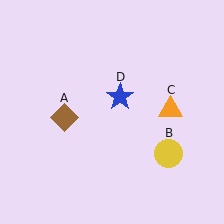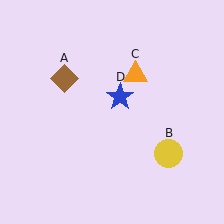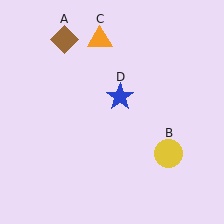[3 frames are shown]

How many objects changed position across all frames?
2 objects changed position: brown diamond (object A), orange triangle (object C).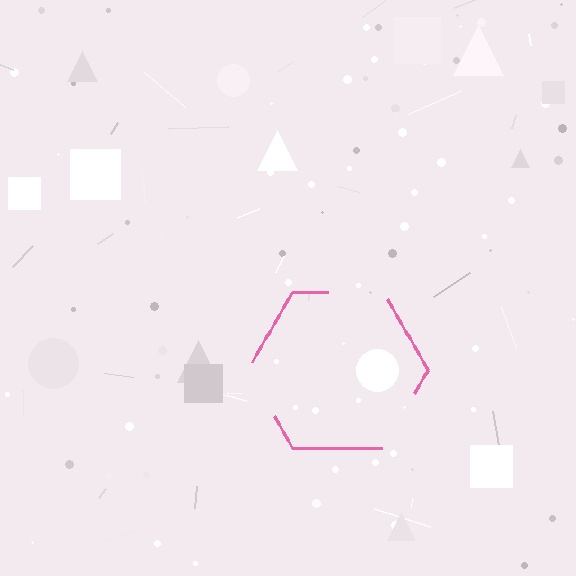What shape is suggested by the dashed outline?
The dashed outline suggests a hexagon.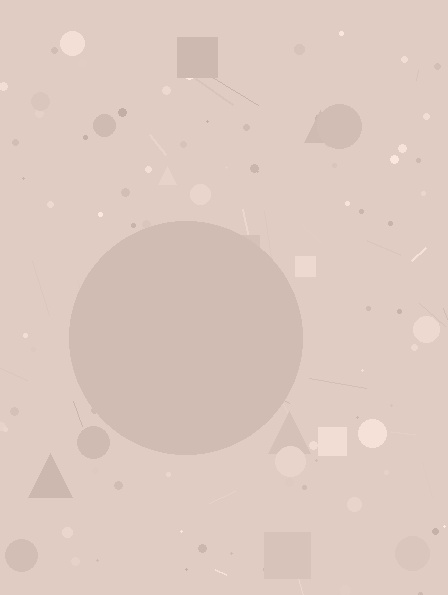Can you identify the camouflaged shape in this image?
The camouflaged shape is a circle.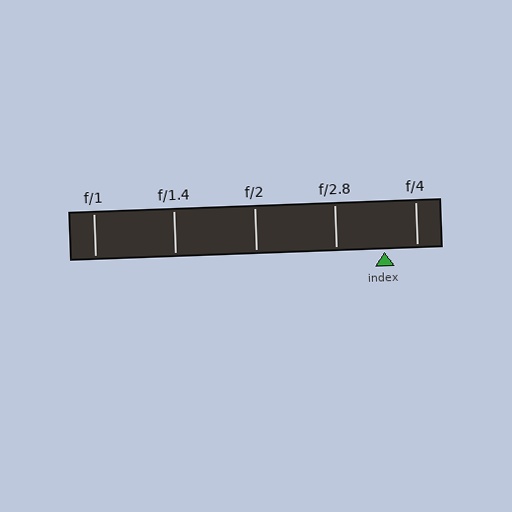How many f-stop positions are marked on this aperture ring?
There are 5 f-stop positions marked.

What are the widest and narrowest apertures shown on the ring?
The widest aperture shown is f/1 and the narrowest is f/4.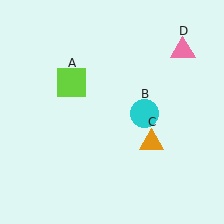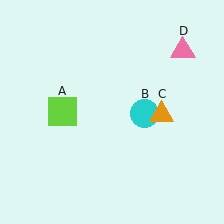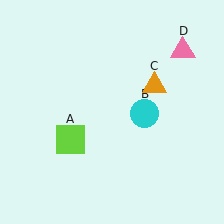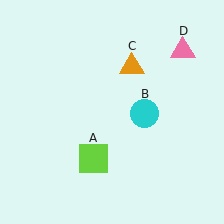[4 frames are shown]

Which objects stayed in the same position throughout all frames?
Cyan circle (object B) and pink triangle (object D) remained stationary.